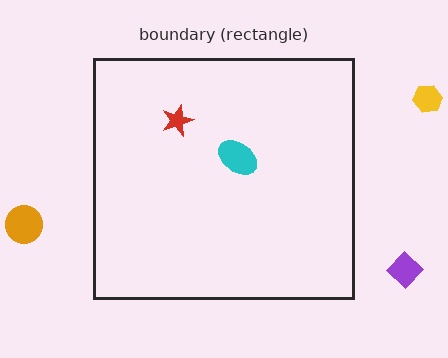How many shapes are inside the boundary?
2 inside, 3 outside.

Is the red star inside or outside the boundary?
Inside.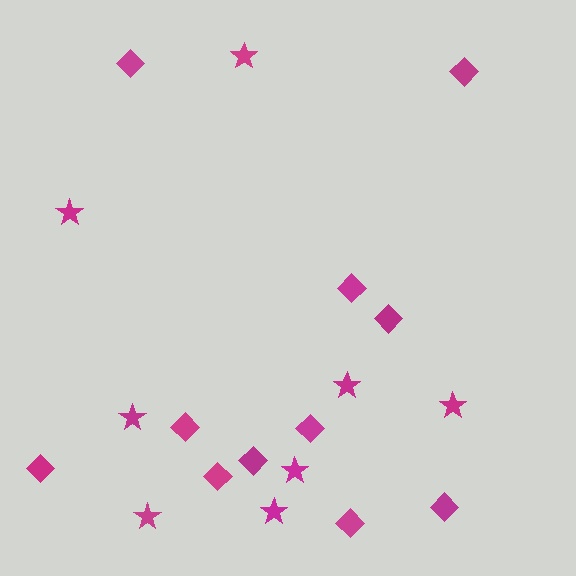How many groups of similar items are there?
There are 2 groups: one group of stars (8) and one group of diamonds (11).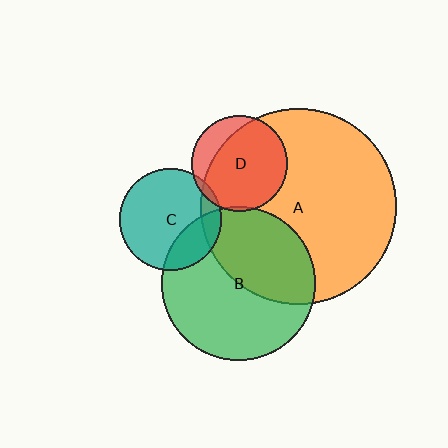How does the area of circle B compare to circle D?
Approximately 2.6 times.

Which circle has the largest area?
Circle A (orange).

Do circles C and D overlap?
Yes.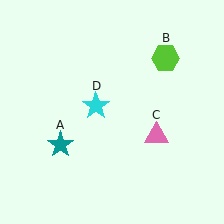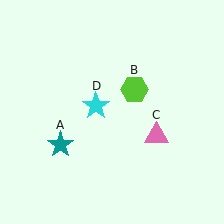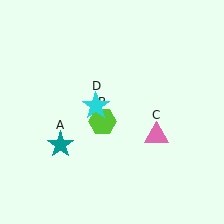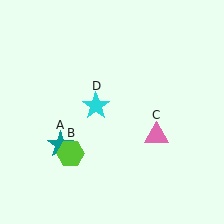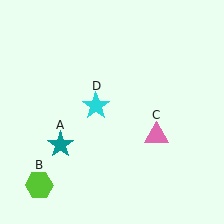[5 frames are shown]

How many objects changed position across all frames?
1 object changed position: lime hexagon (object B).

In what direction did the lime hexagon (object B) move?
The lime hexagon (object B) moved down and to the left.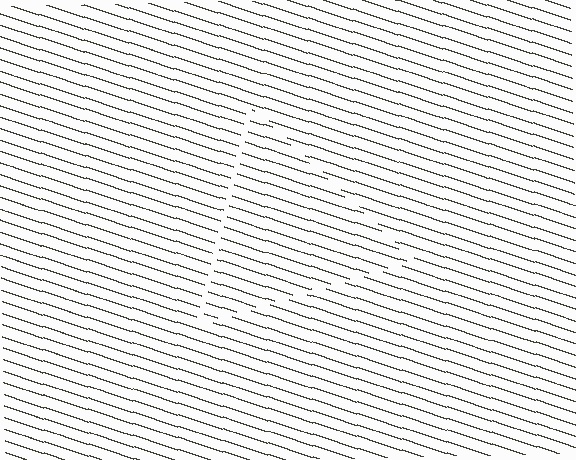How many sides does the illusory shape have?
3 sides — the line-ends trace a triangle.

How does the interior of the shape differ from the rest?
The interior of the shape contains the same grating, shifted by half a period — the contour is defined by the phase discontinuity where line-ends from the inner and outer gratings abut.